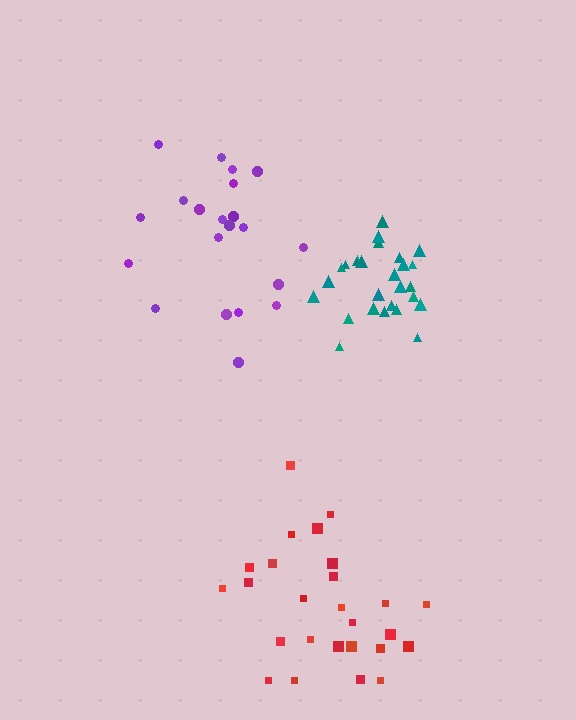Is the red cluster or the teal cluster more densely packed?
Teal.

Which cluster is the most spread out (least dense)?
Purple.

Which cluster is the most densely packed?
Teal.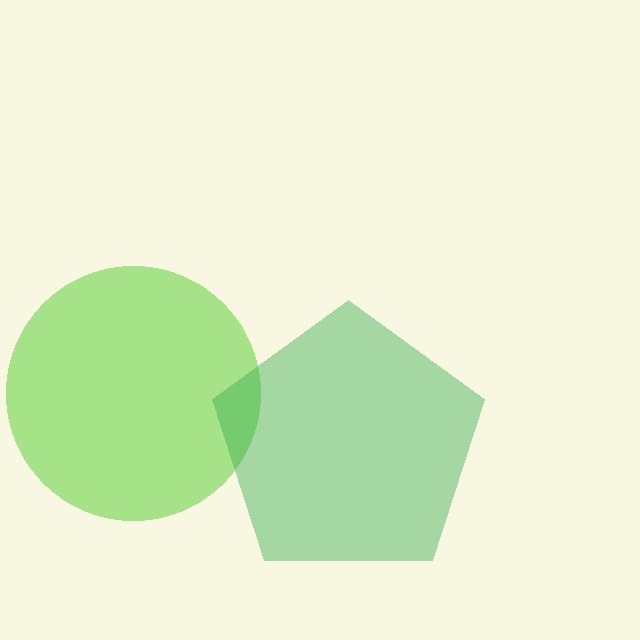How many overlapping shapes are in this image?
There are 2 overlapping shapes in the image.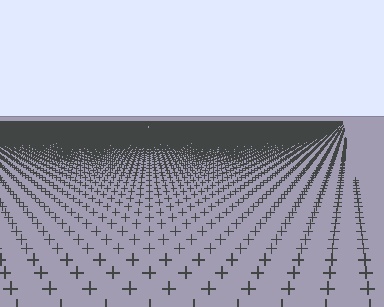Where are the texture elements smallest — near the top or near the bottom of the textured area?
Near the top.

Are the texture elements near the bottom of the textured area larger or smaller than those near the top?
Larger. Near the bottom, elements are closer to the viewer and appear at a bigger on-screen size.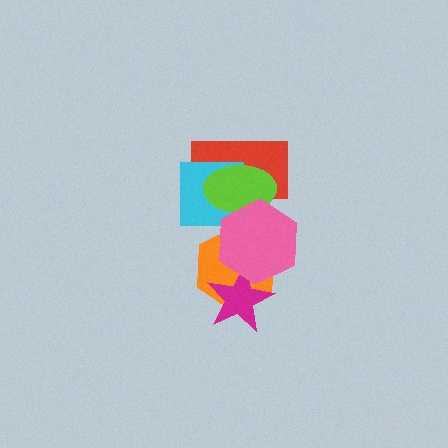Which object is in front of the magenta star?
The pink hexagon is in front of the magenta star.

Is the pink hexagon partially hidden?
No, no other shape covers it.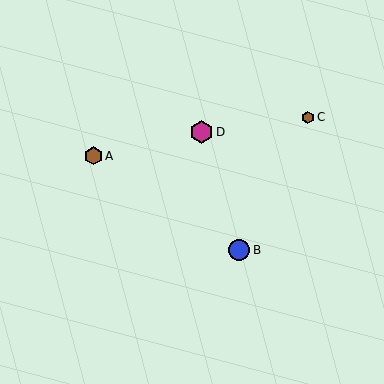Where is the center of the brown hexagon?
The center of the brown hexagon is at (93, 156).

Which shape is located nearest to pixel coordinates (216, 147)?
The magenta hexagon (labeled D) at (202, 132) is nearest to that location.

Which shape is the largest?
The magenta hexagon (labeled D) is the largest.